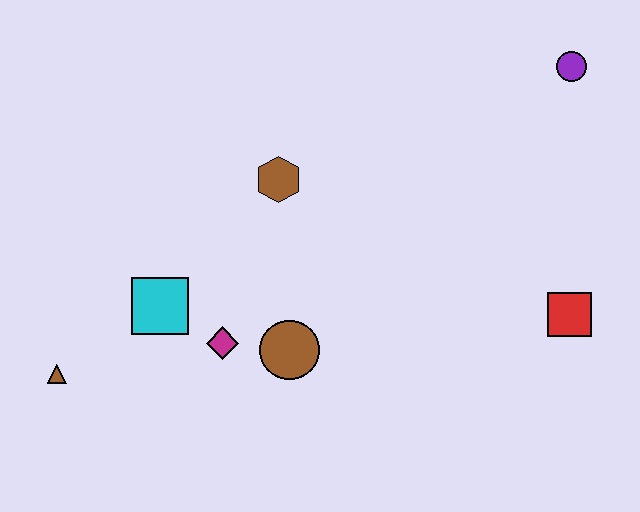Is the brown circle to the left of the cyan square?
No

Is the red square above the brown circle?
Yes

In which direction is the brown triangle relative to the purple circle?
The brown triangle is to the left of the purple circle.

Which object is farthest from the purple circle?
The brown triangle is farthest from the purple circle.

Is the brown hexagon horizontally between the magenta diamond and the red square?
Yes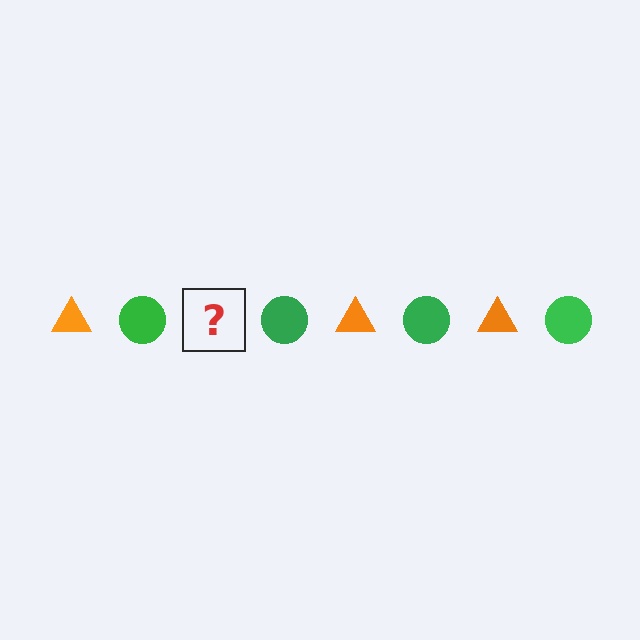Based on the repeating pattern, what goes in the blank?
The blank should be an orange triangle.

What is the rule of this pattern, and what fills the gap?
The rule is that the pattern alternates between orange triangle and green circle. The gap should be filled with an orange triangle.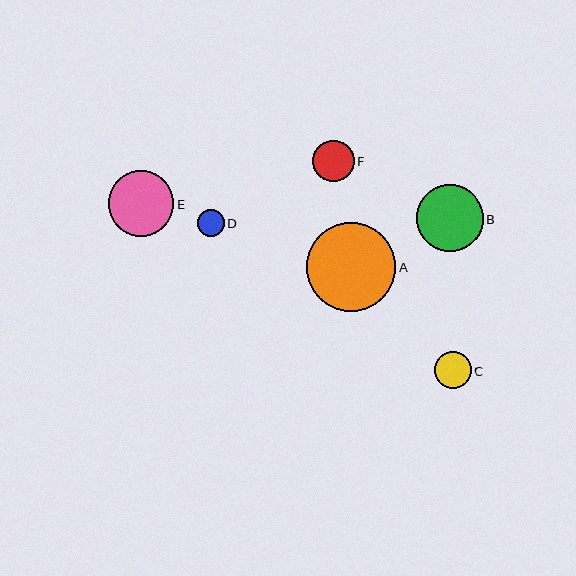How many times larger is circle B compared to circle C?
Circle B is approximately 1.8 times the size of circle C.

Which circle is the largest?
Circle A is the largest with a size of approximately 89 pixels.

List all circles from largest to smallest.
From largest to smallest: A, B, E, F, C, D.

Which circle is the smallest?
Circle D is the smallest with a size of approximately 27 pixels.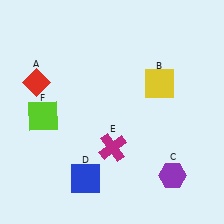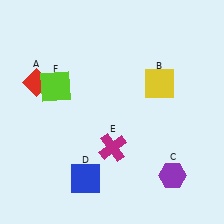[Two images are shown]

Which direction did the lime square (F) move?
The lime square (F) moved up.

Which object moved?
The lime square (F) moved up.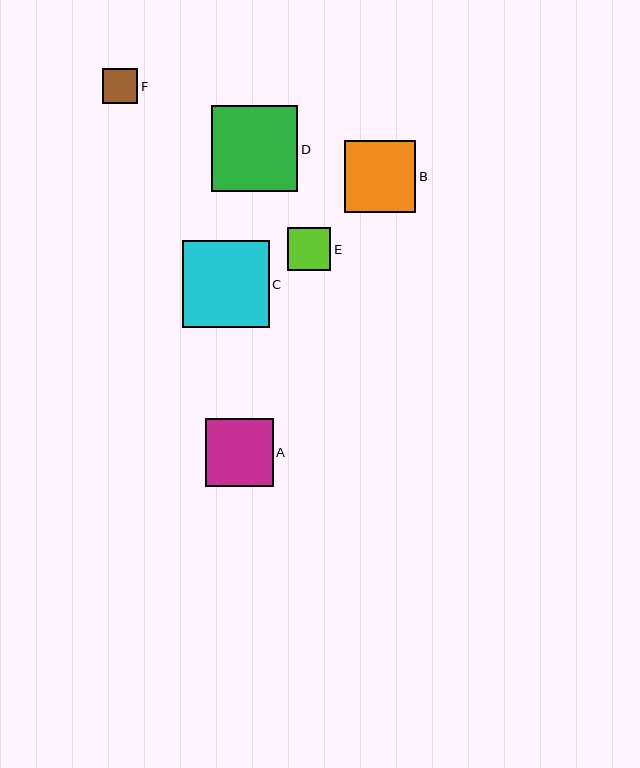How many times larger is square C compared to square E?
Square C is approximately 2.0 times the size of square E.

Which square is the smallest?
Square F is the smallest with a size of approximately 35 pixels.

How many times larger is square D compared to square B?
Square D is approximately 1.2 times the size of square B.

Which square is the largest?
Square C is the largest with a size of approximately 87 pixels.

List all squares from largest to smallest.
From largest to smallest: C, D, B, A, E, F.